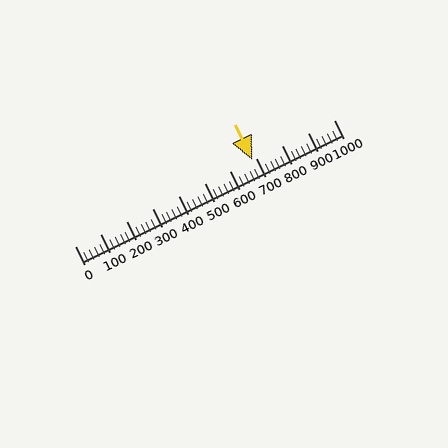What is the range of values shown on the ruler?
The ruler shows values from 0 to 1000.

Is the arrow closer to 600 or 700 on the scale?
The arrow is closer to 700.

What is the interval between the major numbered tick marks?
The major tick marks are spaced 100 units apart.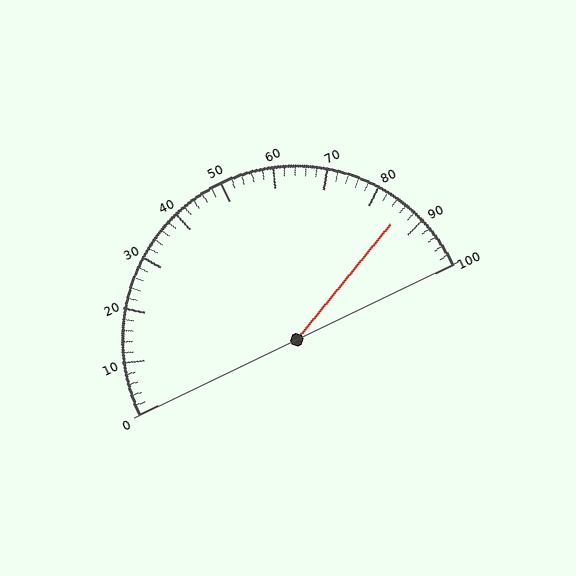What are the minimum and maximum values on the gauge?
The gauge ranges from 0 to 100.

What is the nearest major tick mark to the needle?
The nearest major tick mark is 90.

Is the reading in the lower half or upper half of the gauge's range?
The reading is in the upper half of the range (0 to 100).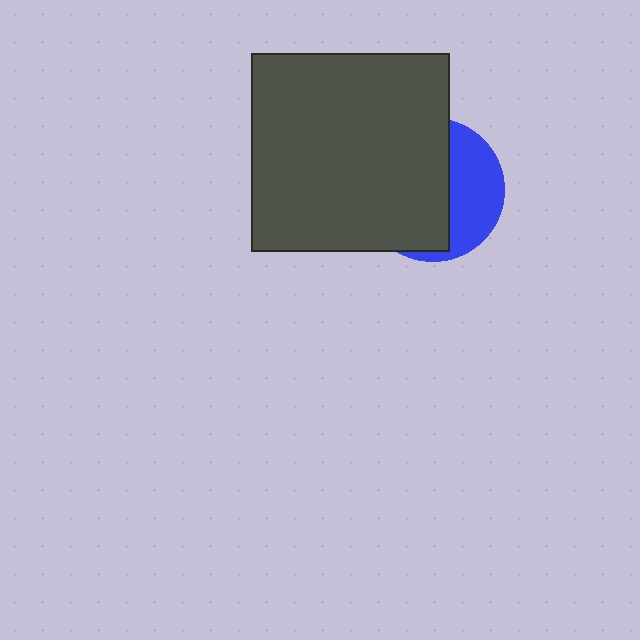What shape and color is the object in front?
The object in front is a dark gray square.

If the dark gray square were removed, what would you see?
You would see the complete blue circle.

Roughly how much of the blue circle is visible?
A small part of it is visible (roughly 38%).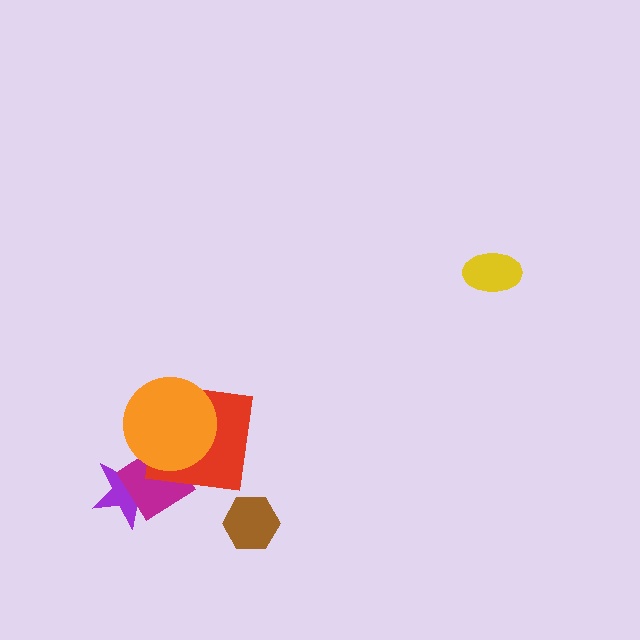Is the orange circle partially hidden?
No, no other shape covers it.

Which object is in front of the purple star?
The magenta diamond is in front of the purple star.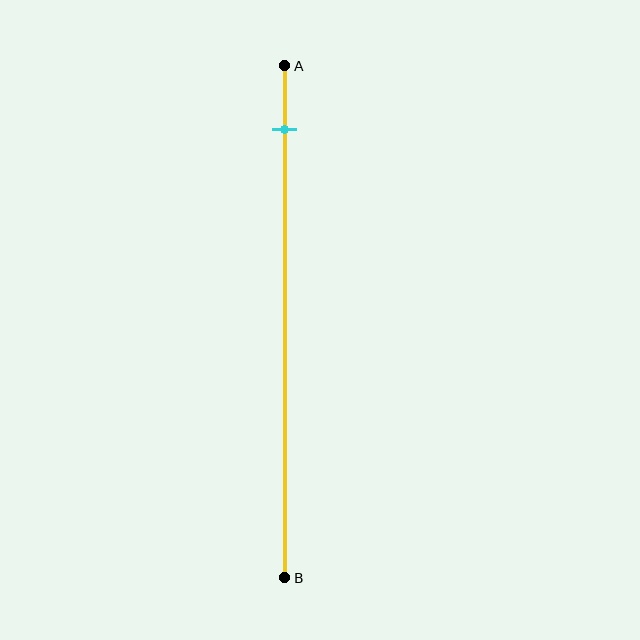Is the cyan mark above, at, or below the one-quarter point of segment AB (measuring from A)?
The cyan mark is above the one-quarter point of segment AB.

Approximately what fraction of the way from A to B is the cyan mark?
The cyan mark is approximately 10% of the way from A to B.